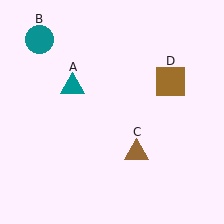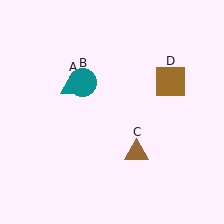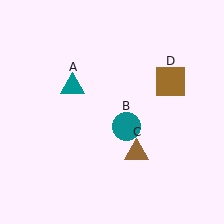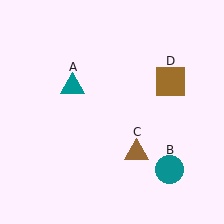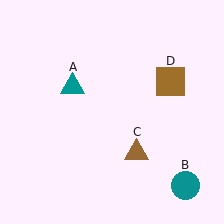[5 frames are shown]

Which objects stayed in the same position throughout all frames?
Teal triangle (object A) and brown triangle (object C) and brown square (object D) remained stationary.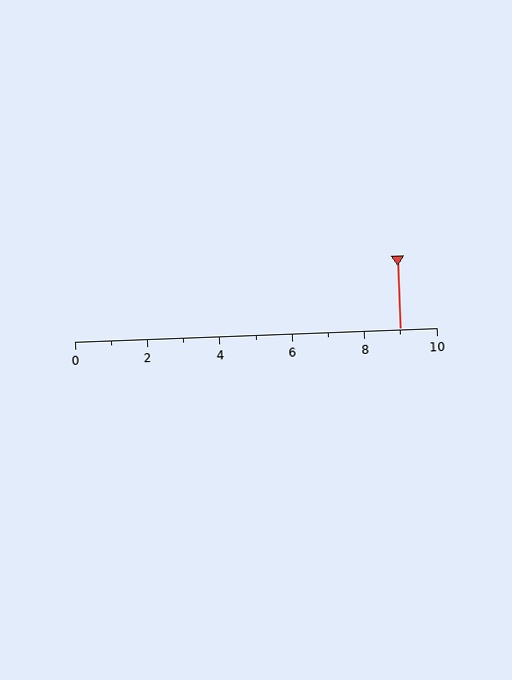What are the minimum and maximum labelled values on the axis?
The axis runs from 0 to 10.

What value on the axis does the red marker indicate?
The marker indicates approximately 9.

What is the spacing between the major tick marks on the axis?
The major ticks are spaced 2 apart.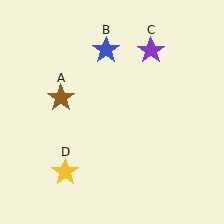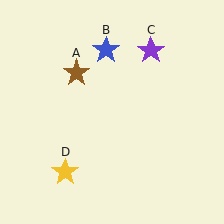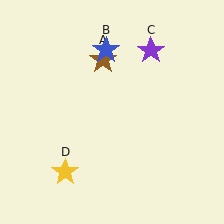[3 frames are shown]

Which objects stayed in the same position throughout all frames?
Blue star (object B) and purple star (object C) and yellow star (object D) remained stationary.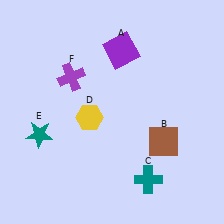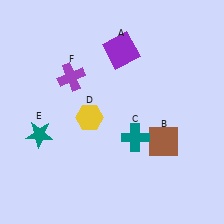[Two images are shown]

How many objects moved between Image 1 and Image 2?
1 object moved between the two images.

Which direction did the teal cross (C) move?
The teal cross (C) moved up.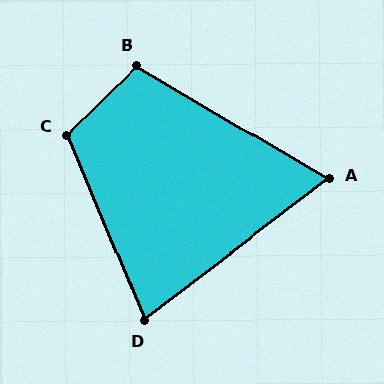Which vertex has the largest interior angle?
C, at approximately 112 degrees.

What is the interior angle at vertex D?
Approximately 75 degrees (acute).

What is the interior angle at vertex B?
Approximately 105 degrees (obtuse).